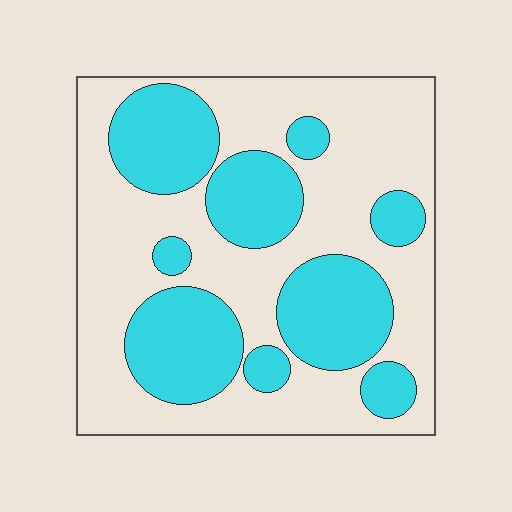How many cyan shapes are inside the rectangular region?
9.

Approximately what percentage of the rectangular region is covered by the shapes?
Approximately 40%.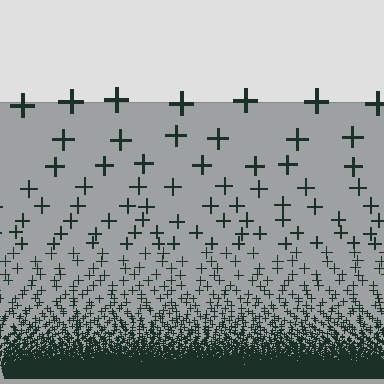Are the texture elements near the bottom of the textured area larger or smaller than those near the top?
Smaller. The gradient is inverted — elements near the bottom are smaller and denser.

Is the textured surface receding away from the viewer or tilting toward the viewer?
The surface appears to tilt toward the viewer. Texture elements get larger and sparser toward the top.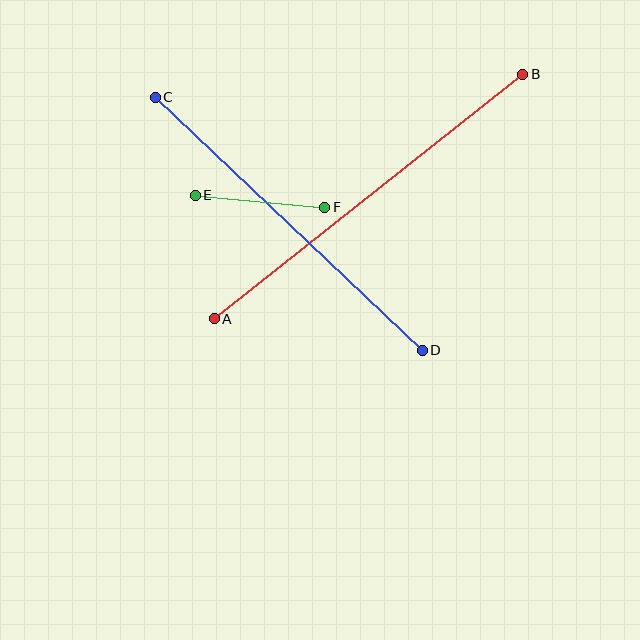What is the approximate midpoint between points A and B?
The midpoint is at approximately (368, 196) pixels.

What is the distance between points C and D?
The distance is approximately 367 pixels.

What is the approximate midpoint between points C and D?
The midpoint is at approximately (289, 224) pixels.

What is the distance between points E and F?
The distance is approximately 130 pixels.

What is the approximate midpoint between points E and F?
The midpoint is at approximately (260, 201) pixels.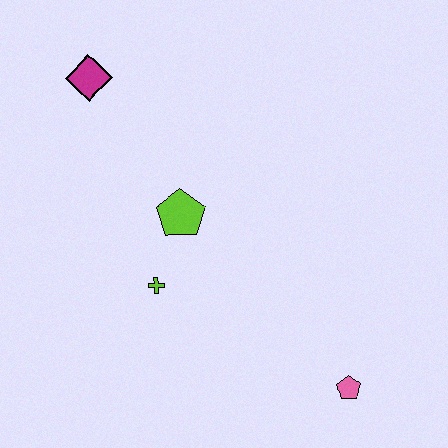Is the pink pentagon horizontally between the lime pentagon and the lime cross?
No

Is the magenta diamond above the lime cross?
Yes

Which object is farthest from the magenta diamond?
The pink pentagon is farthest from the magenta diamond.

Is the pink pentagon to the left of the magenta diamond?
No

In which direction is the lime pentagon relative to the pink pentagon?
The lime pentagon is above the pink pentagon.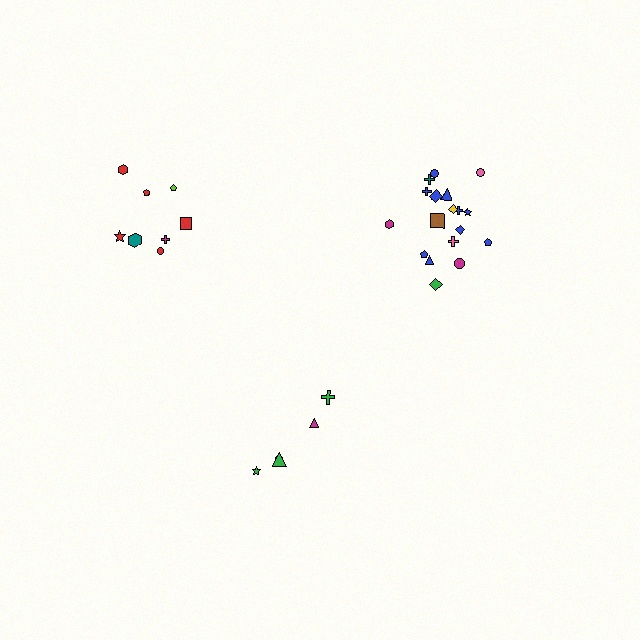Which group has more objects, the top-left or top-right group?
The top-right group.